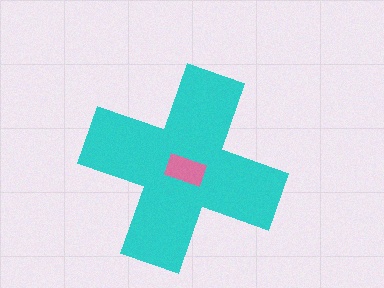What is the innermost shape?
The pink rectangle.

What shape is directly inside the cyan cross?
The pink rectangle.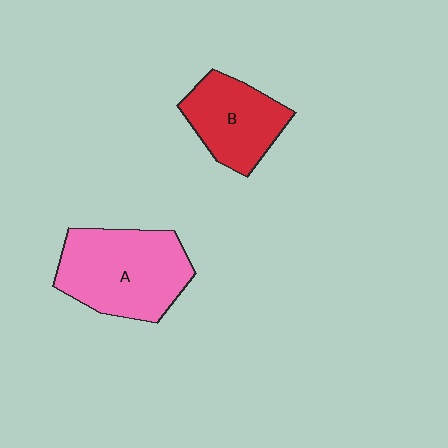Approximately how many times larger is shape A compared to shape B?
Approximately 1.5 times.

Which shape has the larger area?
Shape A (pink).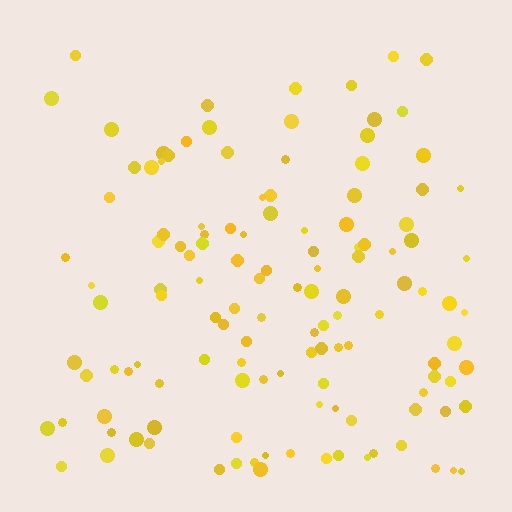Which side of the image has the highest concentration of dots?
The bottom.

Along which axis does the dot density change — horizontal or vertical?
Vertical.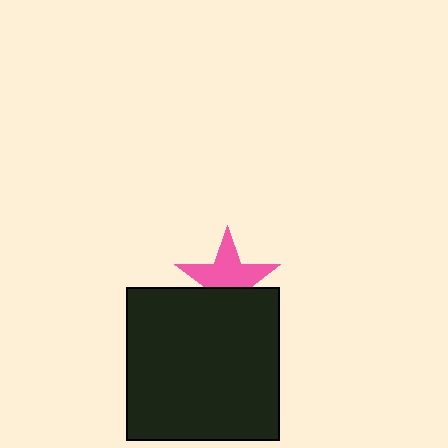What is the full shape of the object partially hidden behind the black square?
The partially hidden object is a pink star.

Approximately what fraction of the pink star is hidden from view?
Roughly 37% of the pink star is hidden behind the black square.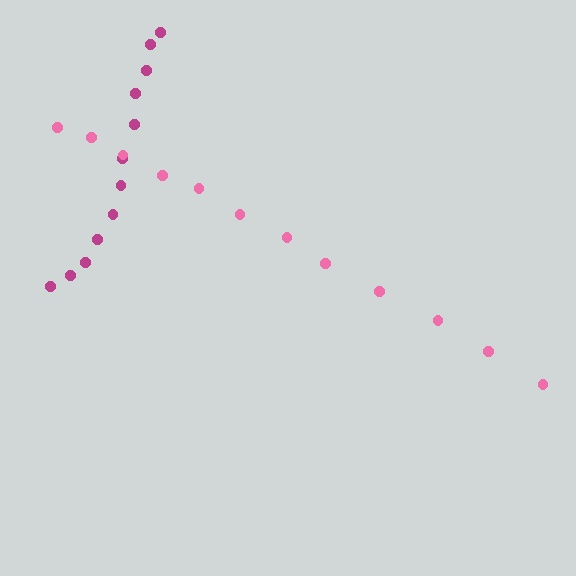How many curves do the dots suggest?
There are 2 distinct paths.